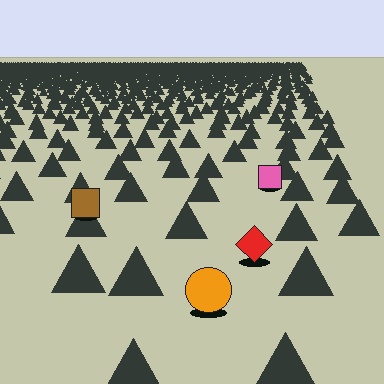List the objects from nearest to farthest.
From nearest to farthest: the orange circle, the red diamond, the brown square, the pink square.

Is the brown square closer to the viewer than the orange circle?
No. The orange circle is closer — you can tell from the texture gradient: the ground texture is coarser near it.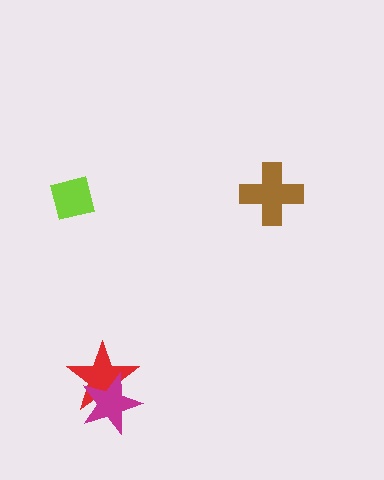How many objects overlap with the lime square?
0 objects overlap with the lime square.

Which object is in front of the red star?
The magenta star is in front of the red star.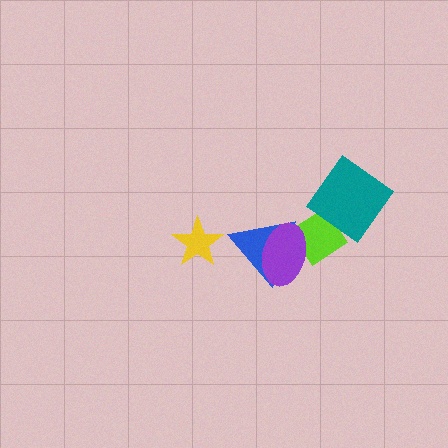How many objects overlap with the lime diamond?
3 objects overlap with the lime diamond.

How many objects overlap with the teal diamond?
1 object overlaps with the teal diamond.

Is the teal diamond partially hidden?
No, no other shape covers it.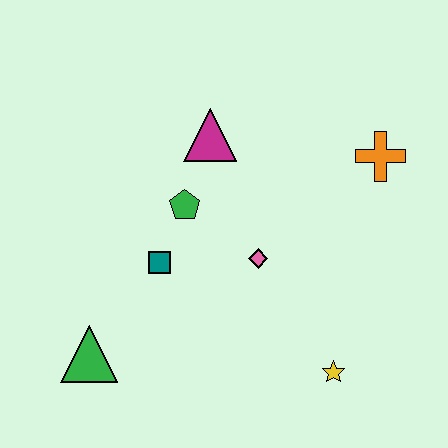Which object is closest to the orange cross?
The pink diamond is closest to the orange cross.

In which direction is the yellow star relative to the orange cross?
The yellow star is below the orange cross.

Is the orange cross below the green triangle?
No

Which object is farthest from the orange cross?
The green triangle is farthest from the orange cross.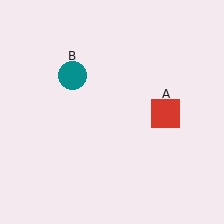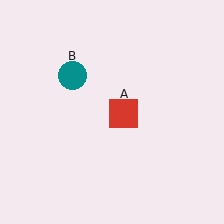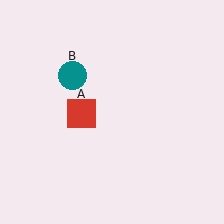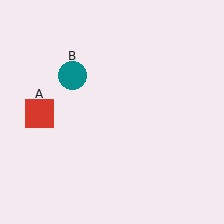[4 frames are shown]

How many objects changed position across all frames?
1 object changed position: red square (object A).